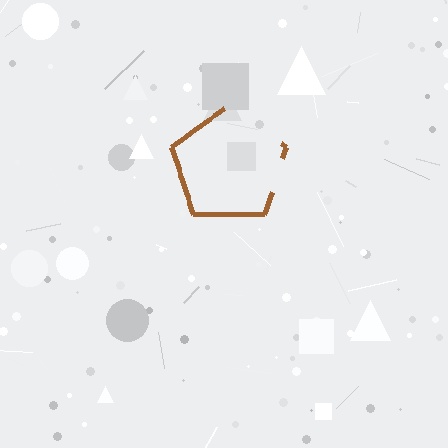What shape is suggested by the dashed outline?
The dashed outline suggests a pentagon.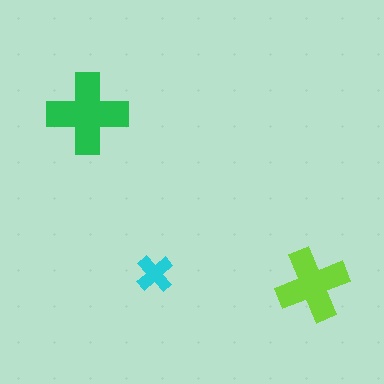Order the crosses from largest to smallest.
the green one, the lime one, the cyan one.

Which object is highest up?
The green cross is topmost.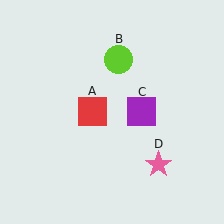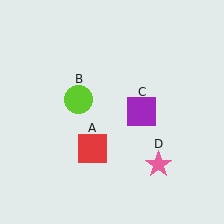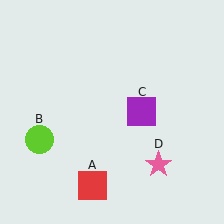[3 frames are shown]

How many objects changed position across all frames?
2 objects changed position: red square (object A), lime circle (object B).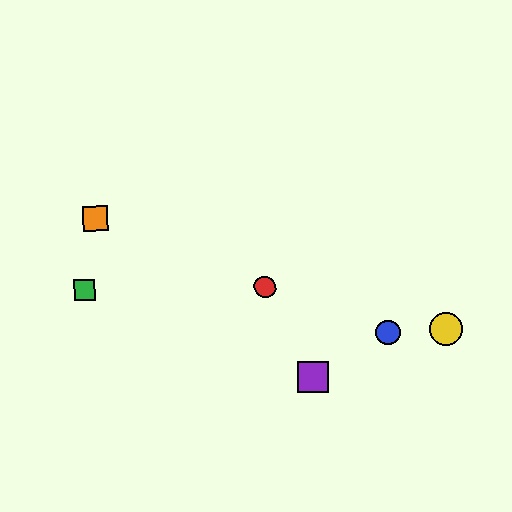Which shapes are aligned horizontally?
The red circle, the green square are aligned horizontally.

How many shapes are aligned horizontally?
2 shapes (the red circle, the green square) are aligned horizontally.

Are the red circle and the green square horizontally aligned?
Yes, both are at y≈287.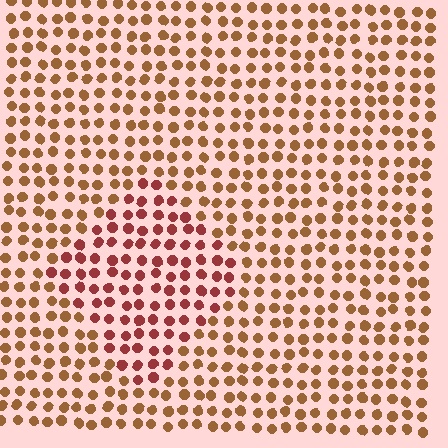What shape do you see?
I see a diamond.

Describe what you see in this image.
The image is filled with small brown elements in a uniform arrangement. A diamond-shaped region is visible where the elements are tinted to a slightly different hue, forming a subtle color boundary.